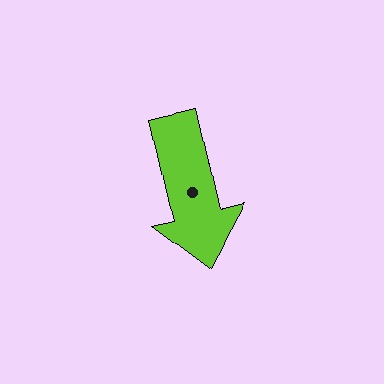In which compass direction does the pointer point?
South.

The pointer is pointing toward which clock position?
Roughly 6 o'clock.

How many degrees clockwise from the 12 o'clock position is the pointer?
Approximately 167 degrees.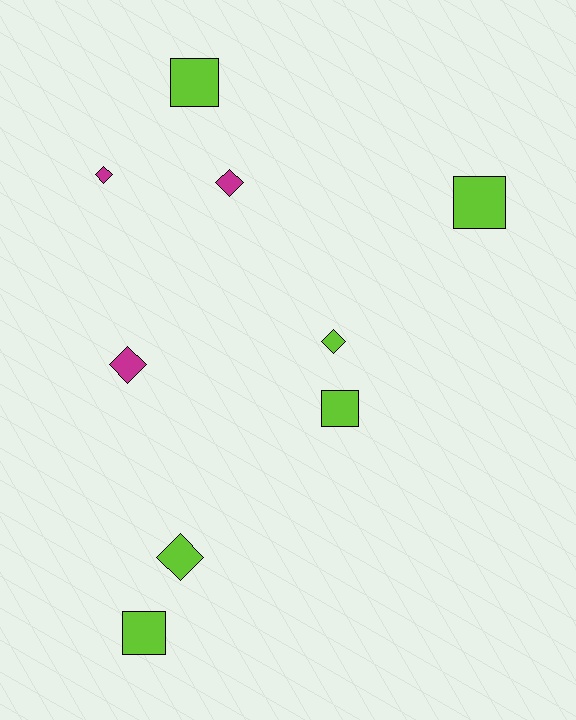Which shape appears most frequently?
Diamond, with 5 objects.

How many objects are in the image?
There are 9 objects.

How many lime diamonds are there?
There are 2 lime diamonds.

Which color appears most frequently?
Lime, with 6 objects.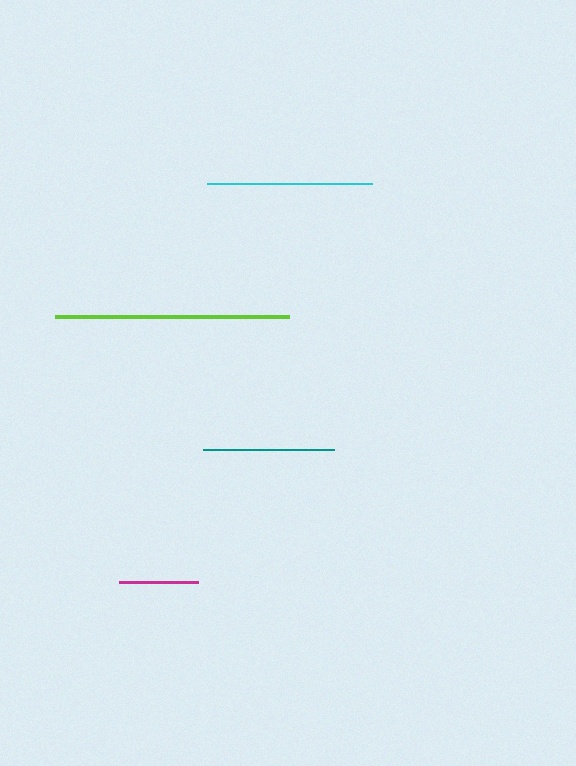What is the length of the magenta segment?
The magenta segment is approximately 78 pixels long.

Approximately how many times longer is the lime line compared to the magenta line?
The lime line is approximately 3.0 times the length of the magenta line.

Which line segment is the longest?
The lime line is the longest at approximately 234 pixels.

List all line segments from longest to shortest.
From longest to shortest: lime, cyan, teal, magenta.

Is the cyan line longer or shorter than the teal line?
The cyan line is longer than the teal line.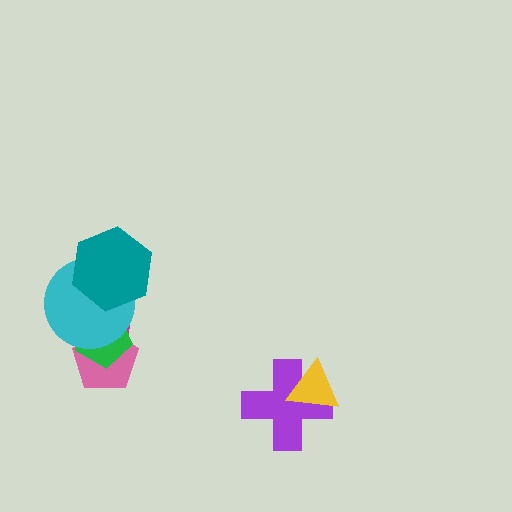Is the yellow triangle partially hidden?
No, no other shape covers it.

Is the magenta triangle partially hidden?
Yes, it is partially covered by another shape.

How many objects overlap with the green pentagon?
3 objects overlap with the green pentagon.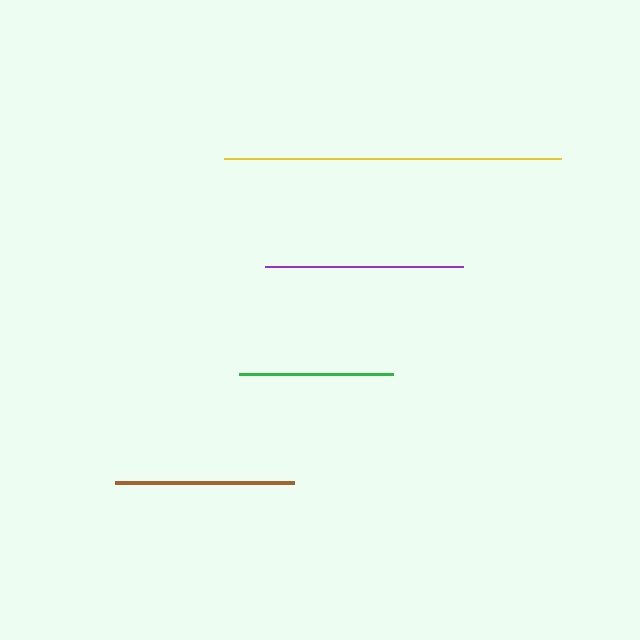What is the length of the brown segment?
The brown segment is approximately 179 pixels long.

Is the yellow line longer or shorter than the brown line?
The yellow line is longer than the brown line.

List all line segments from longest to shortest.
From longest to shortest: yellow, purple, brown, green.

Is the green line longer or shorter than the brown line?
The brown line is longer than the green line.